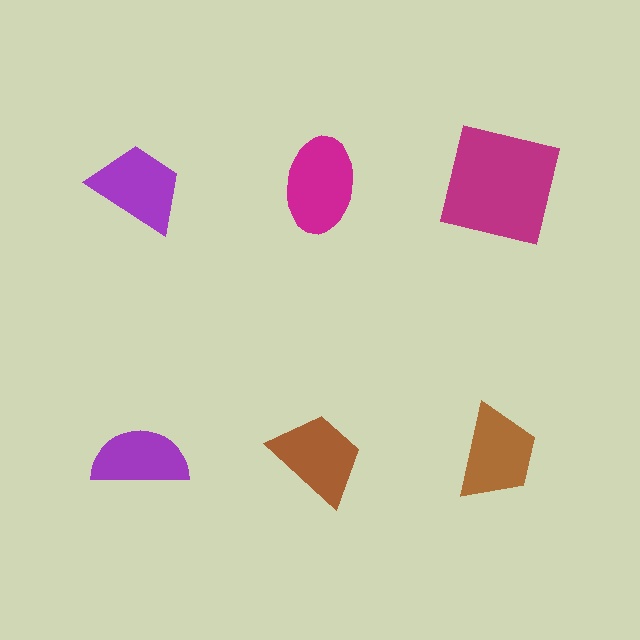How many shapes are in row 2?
3 shapes.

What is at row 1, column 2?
A magenta ellipse.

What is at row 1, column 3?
A magenta square.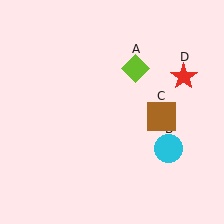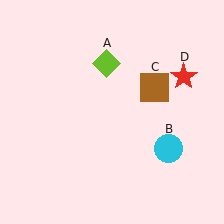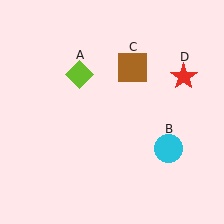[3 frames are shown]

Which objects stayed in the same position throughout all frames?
Cyan circle (object B) and red star (object D) remained stationary.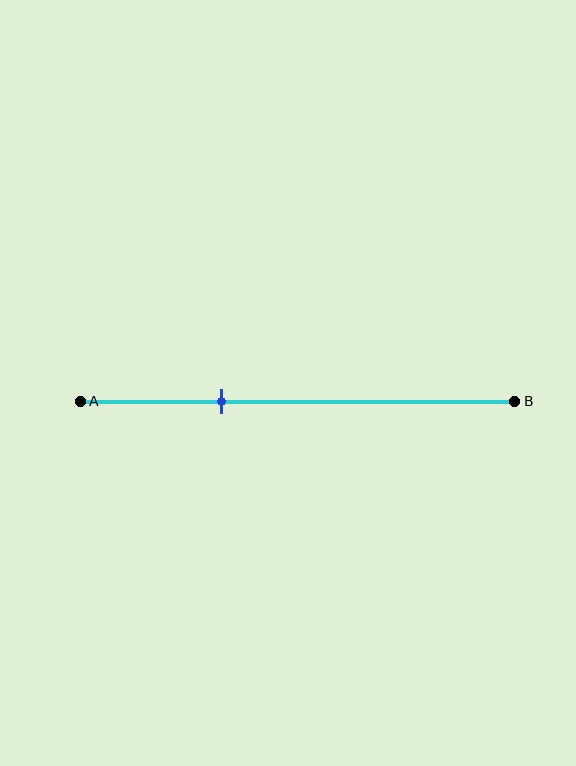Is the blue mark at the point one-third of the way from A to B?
Yes, the mark is approximately at the one-third point.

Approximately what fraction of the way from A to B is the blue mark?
The blue mark is approximately 30% of the way from A to B.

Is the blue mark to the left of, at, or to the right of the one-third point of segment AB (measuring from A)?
The blue mark is approximately at the one-third point of segment AB.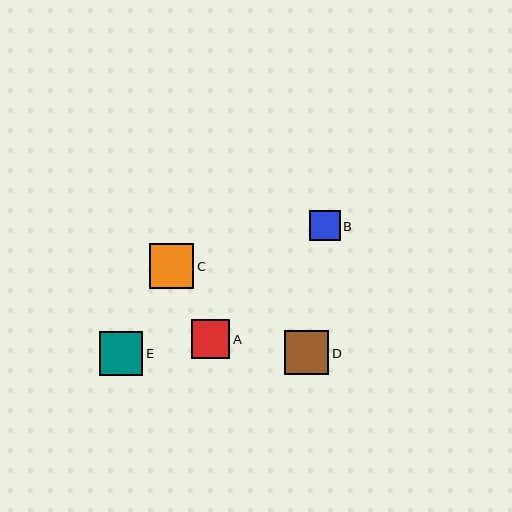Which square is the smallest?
Square B is the smallest with a size of approximately 31 pixels.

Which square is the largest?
Square C is the largest with a size of approximately 45 pixels.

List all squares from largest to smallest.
From largest to smallest: C, D, E, A, B.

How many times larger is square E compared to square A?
Square E is approximately 1.1 times the size of square A.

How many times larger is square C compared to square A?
Square C is approximately 1.1 times the size of square A.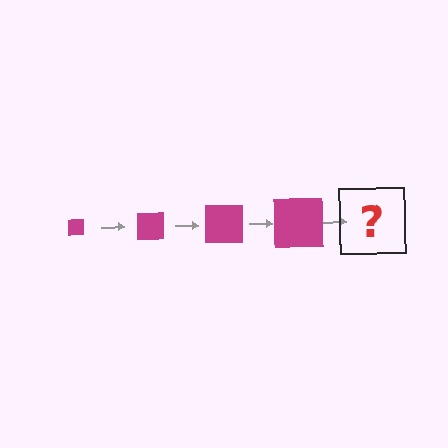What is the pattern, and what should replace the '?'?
The pattern is that the square gets progressively larger each step. The '?' should be a magenta square, larger than the previous one.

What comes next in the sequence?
The next element should be a magenta square, larger than the previous one.